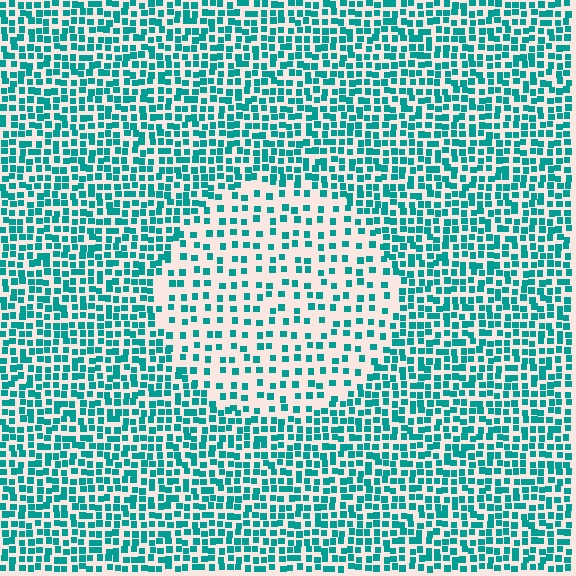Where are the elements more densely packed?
The elements are more densely packed outside the circle boundary.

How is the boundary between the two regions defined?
The boundary is defined by a change in element density (approximately 2.1x ratio). All elements are the same color, size, and shape.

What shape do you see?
I see a circle.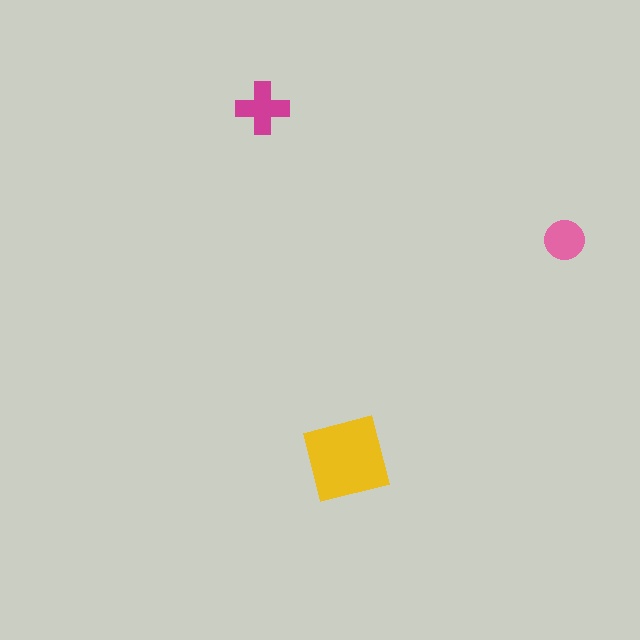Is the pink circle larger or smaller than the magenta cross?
Smaller.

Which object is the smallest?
The pink circle.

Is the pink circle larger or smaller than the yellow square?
Smaller.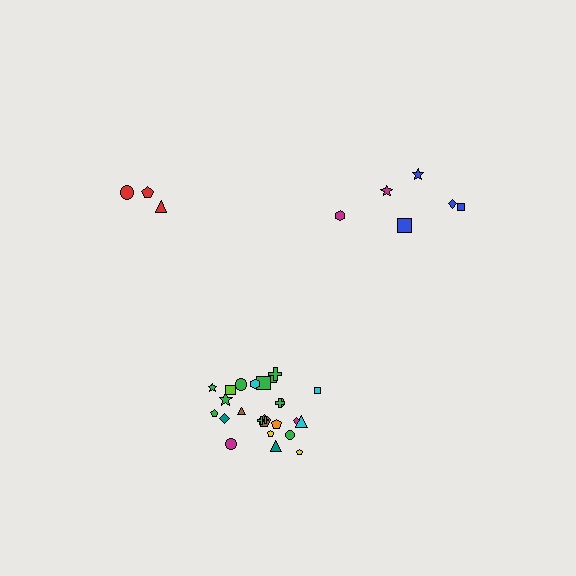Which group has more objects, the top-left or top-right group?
The top-right group.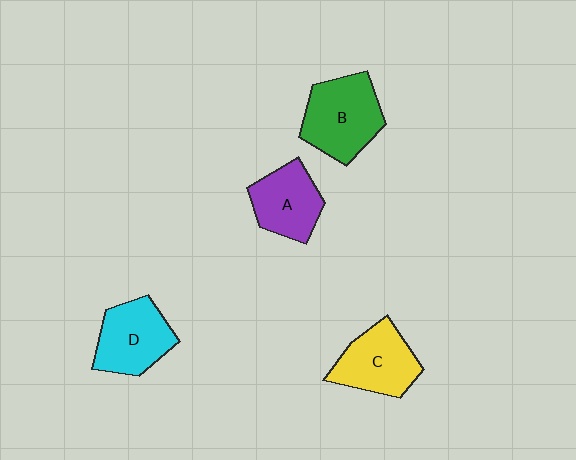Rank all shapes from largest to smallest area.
From largest to smallest: B (green), C (yellow), D (cyan), A (purple).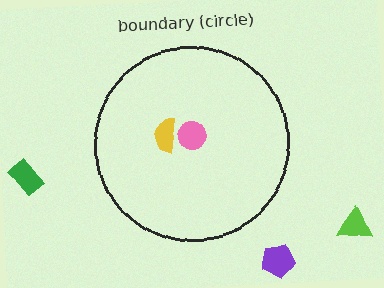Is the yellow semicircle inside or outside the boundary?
Inside.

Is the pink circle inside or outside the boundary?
Inside.